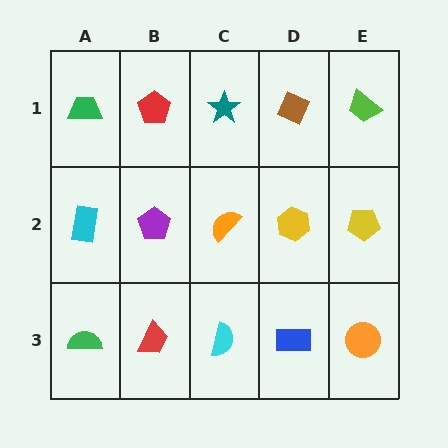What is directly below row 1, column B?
A purple pentagon.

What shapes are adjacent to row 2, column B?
A red pentagon (row 1, column B), a red trapezoid (row 3, column B), a cyan rectangle (row 2, column A), an orange semicircle (row 2, column C).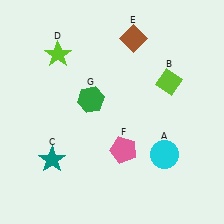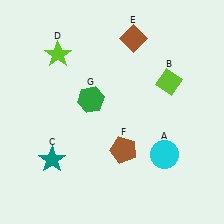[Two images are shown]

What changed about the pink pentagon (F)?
In Image 1, F is pink. In Image 2, it changed to brown.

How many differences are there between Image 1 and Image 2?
There is 1 difference between the two images.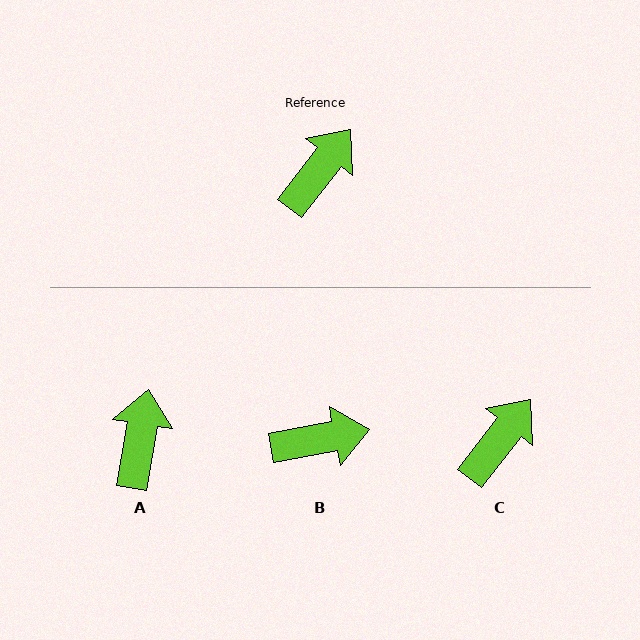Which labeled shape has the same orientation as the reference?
C.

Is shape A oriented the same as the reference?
No, it is off by about 28 degrees.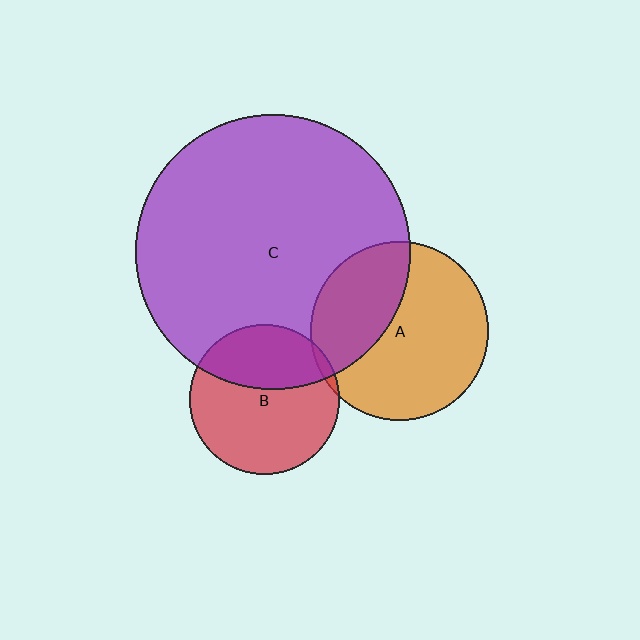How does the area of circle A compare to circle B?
Approximately 1.4 times.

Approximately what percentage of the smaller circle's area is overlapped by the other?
Approximately 35%.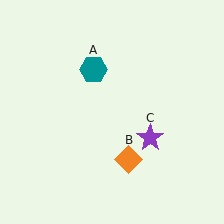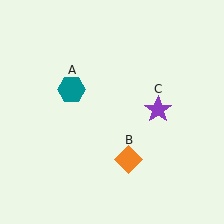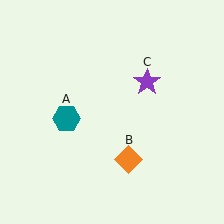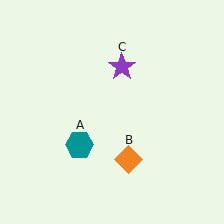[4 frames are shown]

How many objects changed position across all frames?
2 objects changed position: teal hexagon (object A), purple star (object C).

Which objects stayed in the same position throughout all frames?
Orange diamond (object B) remained stationary.